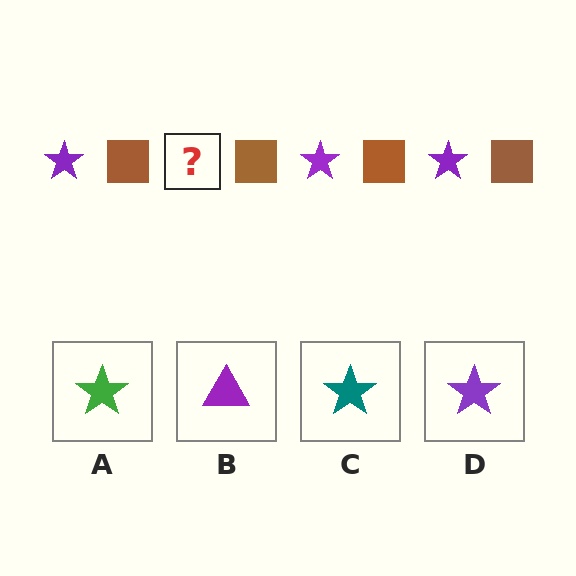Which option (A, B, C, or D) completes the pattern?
D.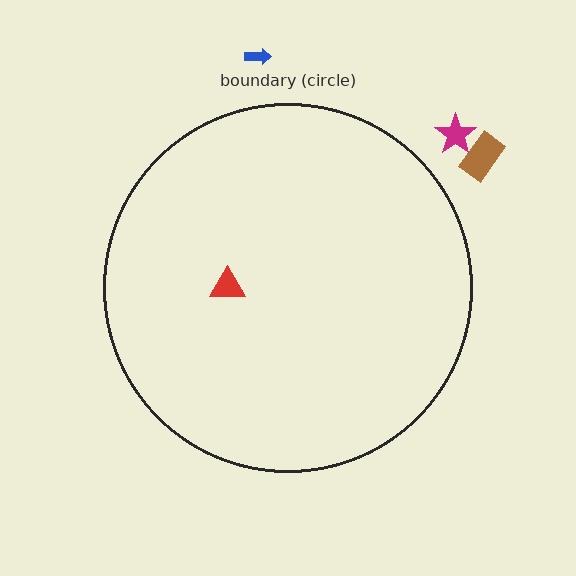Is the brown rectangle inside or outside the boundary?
Outside.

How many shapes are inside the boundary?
1 inside, 3 outside.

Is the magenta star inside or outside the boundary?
Outside.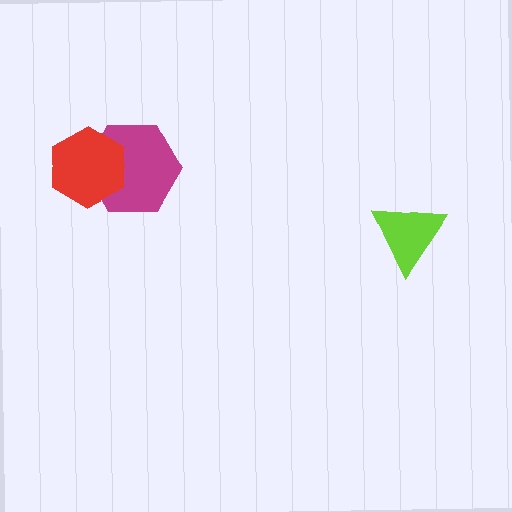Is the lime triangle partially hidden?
No, no other shape covers it.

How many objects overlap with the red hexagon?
1 object overlaps with the red hexagon.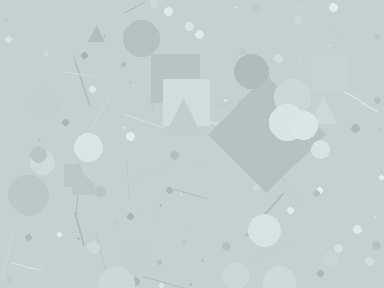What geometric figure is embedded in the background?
A diamond is embedded in the background.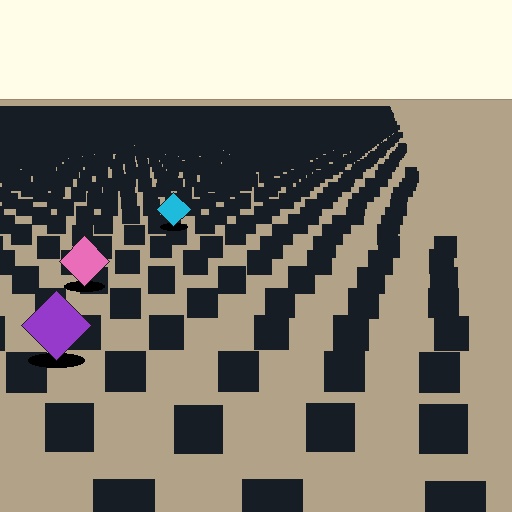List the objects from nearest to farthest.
From nearest to farthest: the purple diamond, the pink diamond, the cyan diamond.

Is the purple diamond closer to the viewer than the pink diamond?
Yes. The purple diamond is closer — you can tell from the texture gradient: the ground texture is coarser near it.